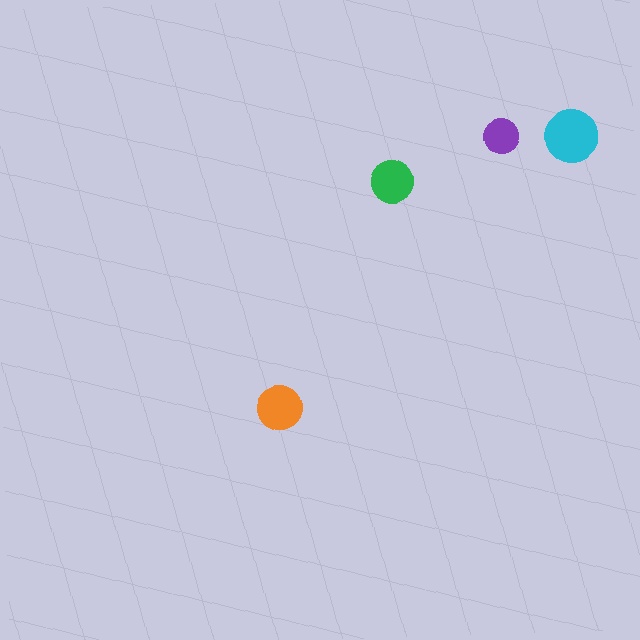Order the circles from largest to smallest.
the cyan one, the orange one, the green one, the purple one.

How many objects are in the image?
There are 4 objects in the image.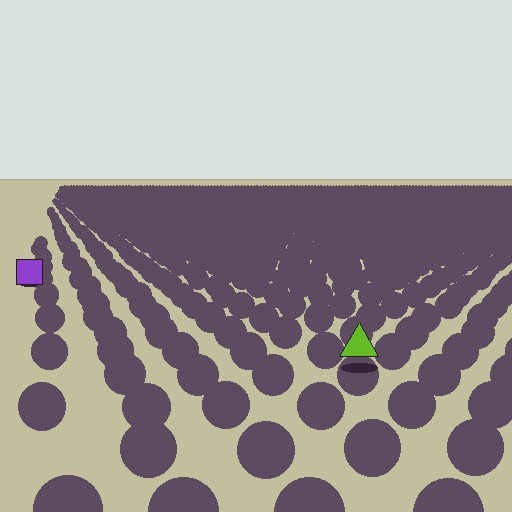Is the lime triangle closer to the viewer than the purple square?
Yes. The lime triangle is closer — you can tell from the texture gradient: the ground texture is coarser near it.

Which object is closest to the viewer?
The lime triangle is closest. The texture marks near it are larger and more spread out.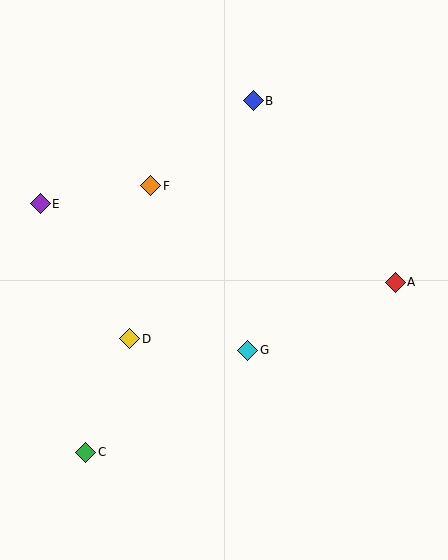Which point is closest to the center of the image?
Point G at (248, 350) is closest to the center.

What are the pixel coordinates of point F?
Point F is at (151, 186).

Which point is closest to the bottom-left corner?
Point C is closest to the bottom-left corner.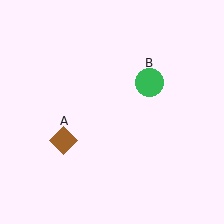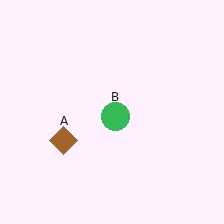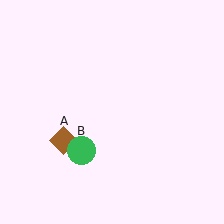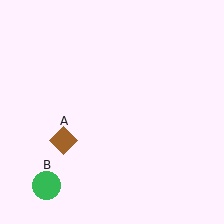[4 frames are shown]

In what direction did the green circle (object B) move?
The green circle (object B) moved down and to the left.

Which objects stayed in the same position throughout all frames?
Brown diamond (object A) remained stationary.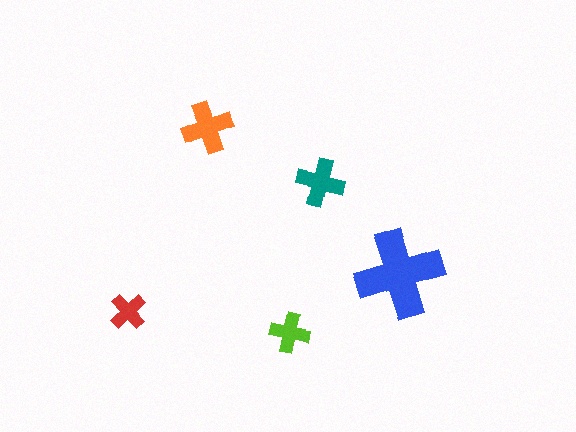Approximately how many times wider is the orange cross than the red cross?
About 1.5 times wider.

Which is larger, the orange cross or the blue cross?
The blue one.